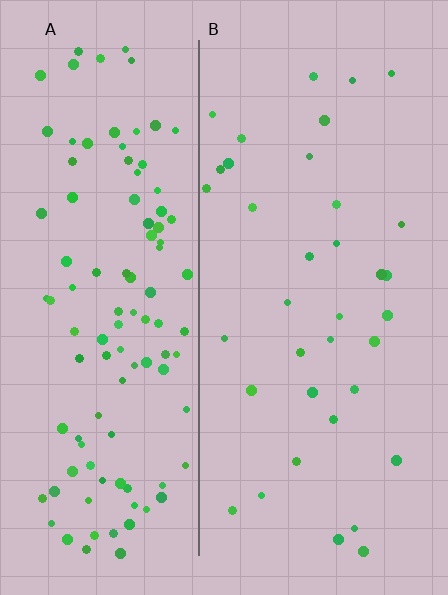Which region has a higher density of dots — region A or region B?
A (the left).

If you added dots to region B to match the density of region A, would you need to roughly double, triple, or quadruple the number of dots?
Approximately triple.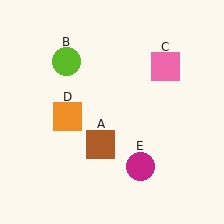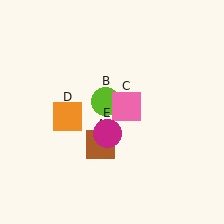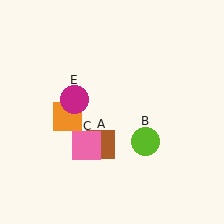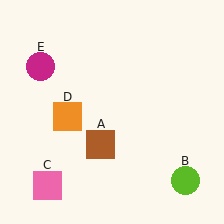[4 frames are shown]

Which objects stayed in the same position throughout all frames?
Brown square (object A) and orange square (object D) remained stationary.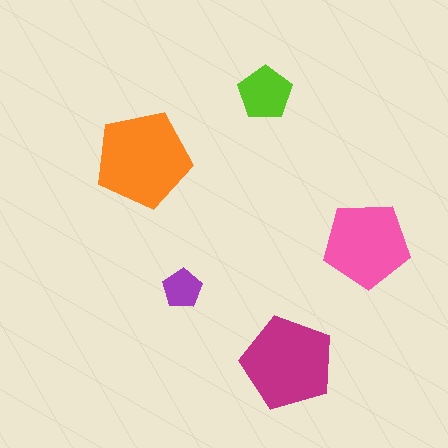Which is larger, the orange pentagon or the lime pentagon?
The orange one.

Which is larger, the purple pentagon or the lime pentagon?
The lime one.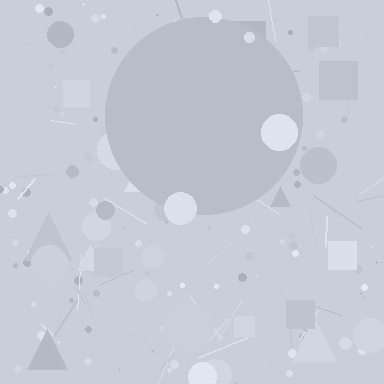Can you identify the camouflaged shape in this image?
The camouflaged shape is a circle.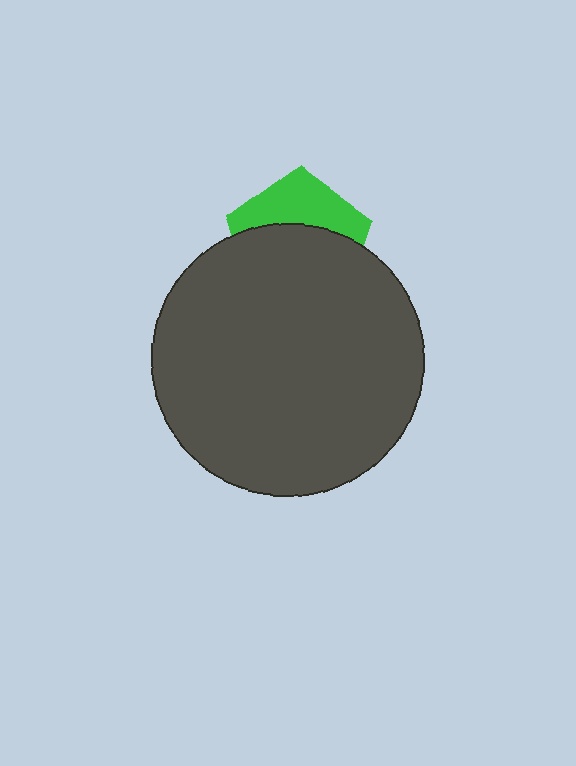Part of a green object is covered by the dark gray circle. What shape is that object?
It is a pentagon.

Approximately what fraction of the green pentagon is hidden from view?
Roughly 61% of the green pentagon is hidden behind the dark gray circle.